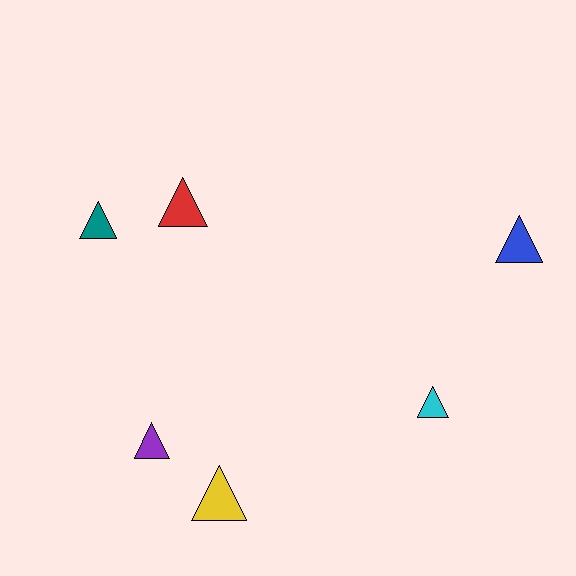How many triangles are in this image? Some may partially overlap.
There are 6 triangles.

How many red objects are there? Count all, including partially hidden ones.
There is 1 red object.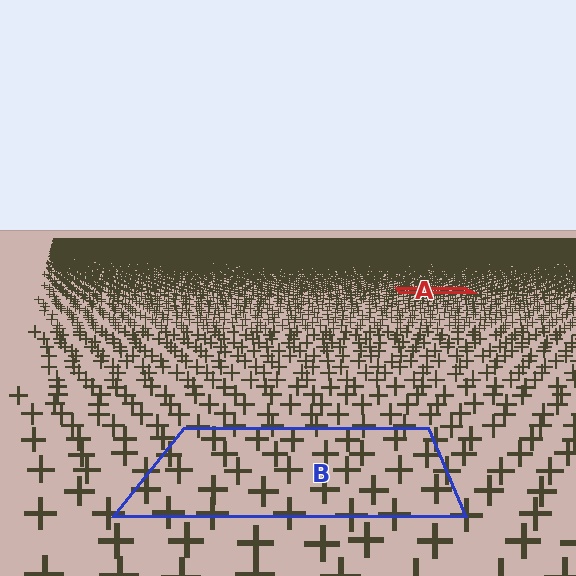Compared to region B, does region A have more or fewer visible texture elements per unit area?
Region A has more texture elements per unit area — they are packed more densely because it is farther away.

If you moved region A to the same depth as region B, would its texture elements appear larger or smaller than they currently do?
They would appear larger. At a closer depth, the same texture elements are projected at a bigger on-screen size.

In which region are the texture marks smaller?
The texture marks are smaller in region A, because it is farther away.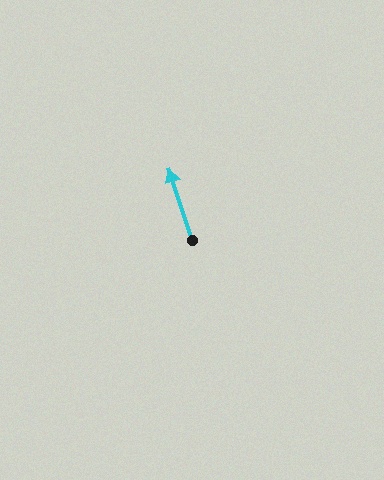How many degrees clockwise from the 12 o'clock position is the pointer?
Approximately 342 degrees.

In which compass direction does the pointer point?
North.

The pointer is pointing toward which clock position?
Roughly 11 o'clock.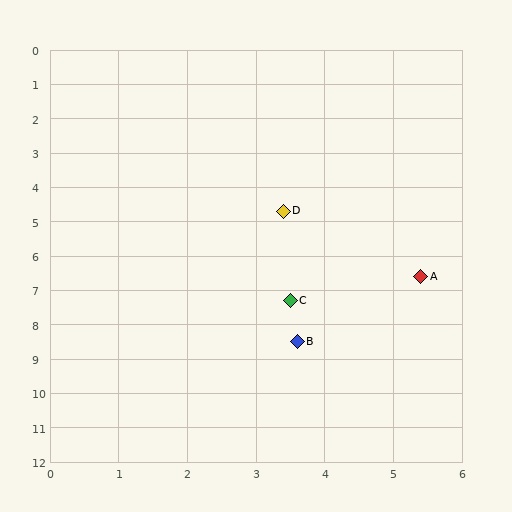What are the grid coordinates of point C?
Point C is at approximately (3.5, 7.3).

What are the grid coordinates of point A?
Point A is at approximately (5.4, 6.6).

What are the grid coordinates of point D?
Point D is at approximately (3.4, 4.7).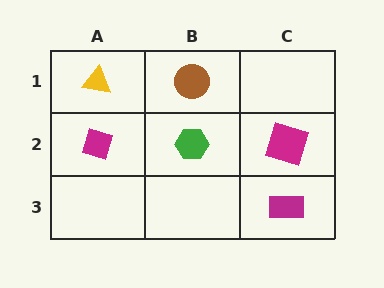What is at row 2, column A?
A magenta diamond.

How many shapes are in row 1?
2 shapes.